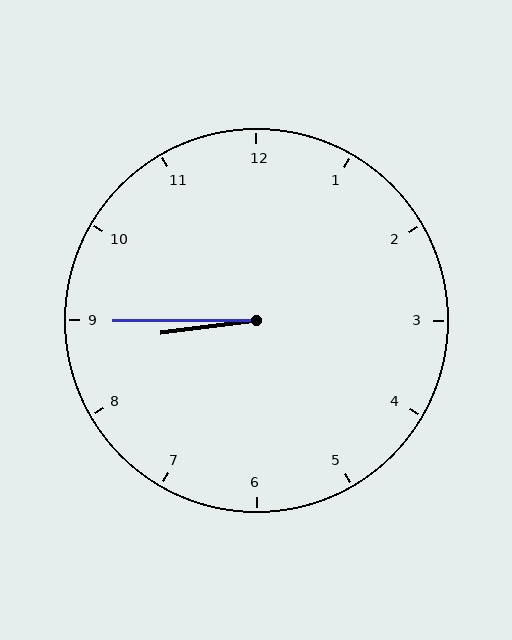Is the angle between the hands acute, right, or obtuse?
It is acute.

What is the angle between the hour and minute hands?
Approximately 8 degrees.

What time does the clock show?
8:45.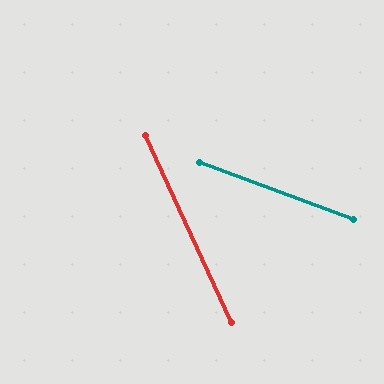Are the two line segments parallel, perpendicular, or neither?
Neither parallel nor perpendicular — they differ by about 45°.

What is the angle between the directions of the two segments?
Approximately 45 degrees.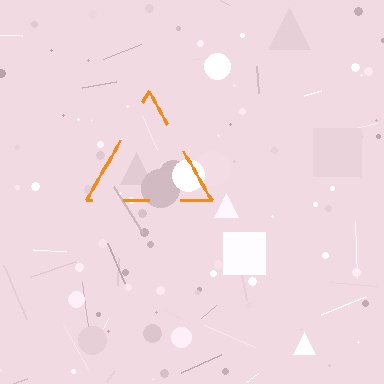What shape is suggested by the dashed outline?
The dashed outline suggests a triangle.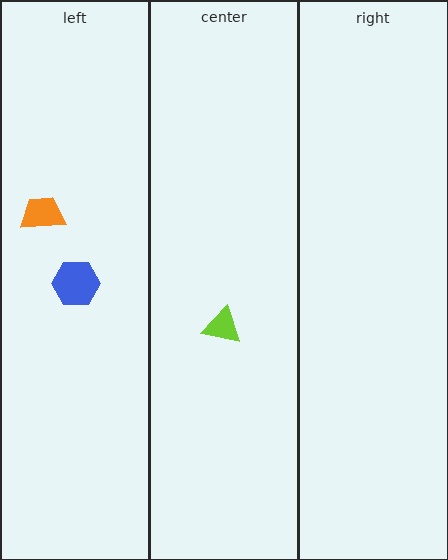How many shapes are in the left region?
2.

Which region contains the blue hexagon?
The left region.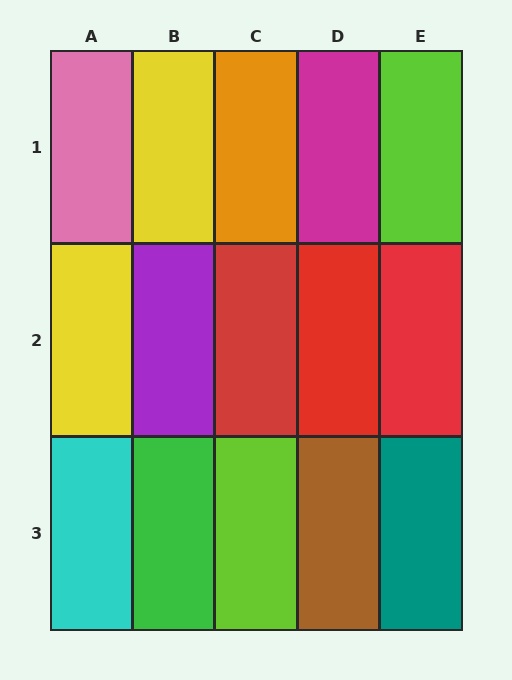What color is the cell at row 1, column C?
Orange.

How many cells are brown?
1 cell is brown.